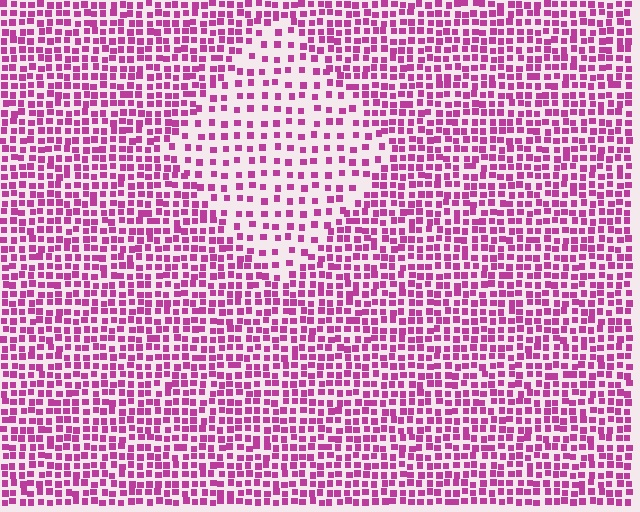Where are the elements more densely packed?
The elements are more densely packed outside the diamond boundary.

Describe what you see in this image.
The image contains small magenta elements arranged at two different densities. A diamond-shaped region is visible where the elements are less densely packed than the surrounding area.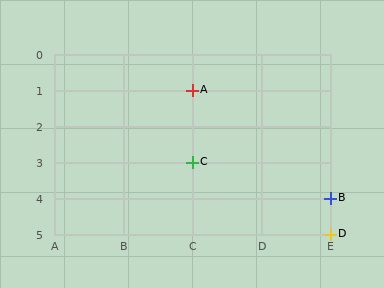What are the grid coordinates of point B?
Point B is at grid coordinates (E, 4).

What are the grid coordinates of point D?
Point D is at grid coordinates (E, 5).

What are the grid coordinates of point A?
Point A is at grid coordinates (C, 1).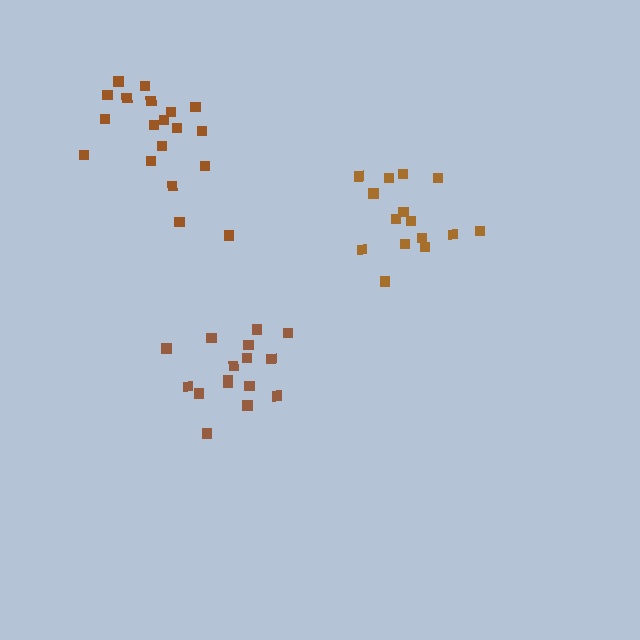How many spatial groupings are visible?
There are 3 spatial groupings.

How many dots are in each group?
Group 1: 16 dots, Group 2: 15 dots, Group 3: 19 dots (50 total).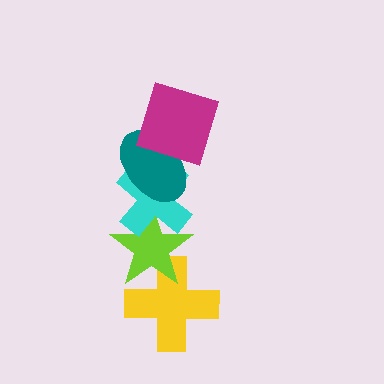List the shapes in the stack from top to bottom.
From top to bottom: the magenta square, the teal ellipse, the cyan cross, the lime star, the yellow cross.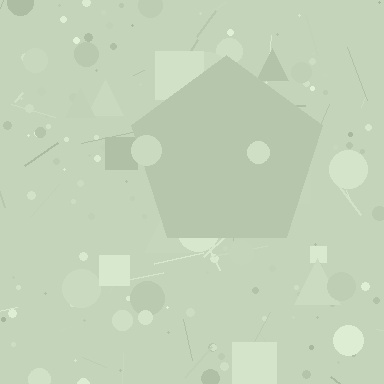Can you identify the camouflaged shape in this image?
The camouflaged shape is a pentagon.